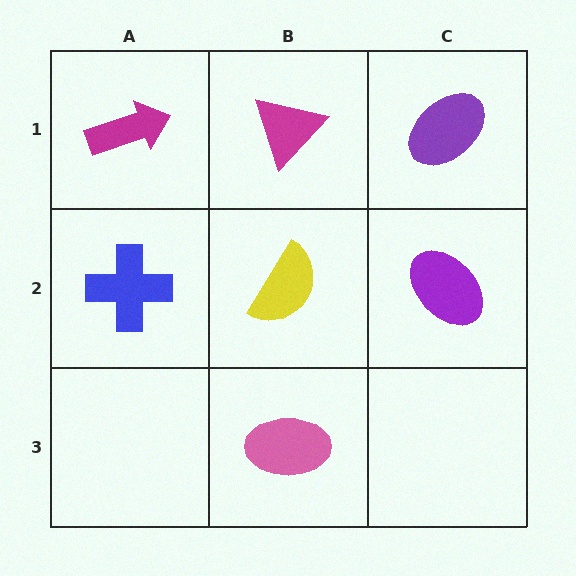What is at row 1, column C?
A purple ellipse.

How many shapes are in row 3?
1 shape.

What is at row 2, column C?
A purple ellipse.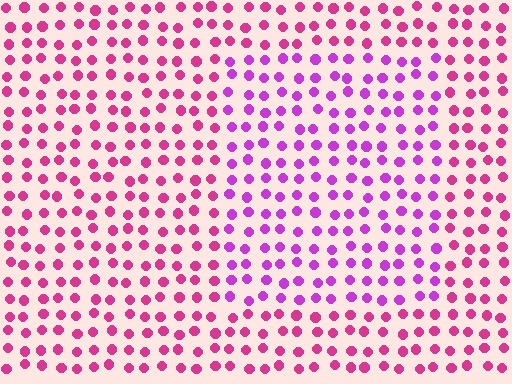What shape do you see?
I see a rectangle.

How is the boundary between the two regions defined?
The boundary is defined purely by a slight shift in hue (about 32 degrees). Spacing, size, and orientation are identical on both sides.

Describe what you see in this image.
The image is filled with small magenta elements in a uniform arrangement. A rectangle-shaped region is visible where the elements are tinted to a slightly different hue, forming a subtle color boundary.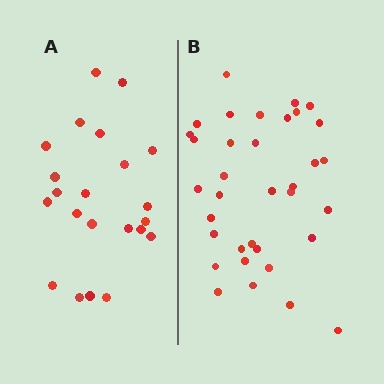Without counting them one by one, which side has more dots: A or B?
Region B (the right region) has more dots.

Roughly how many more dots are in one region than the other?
Region B has approximately 15 more dots than region A.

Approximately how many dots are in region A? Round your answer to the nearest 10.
About 20 dots. (The exact count is 22, which rounds to 20.)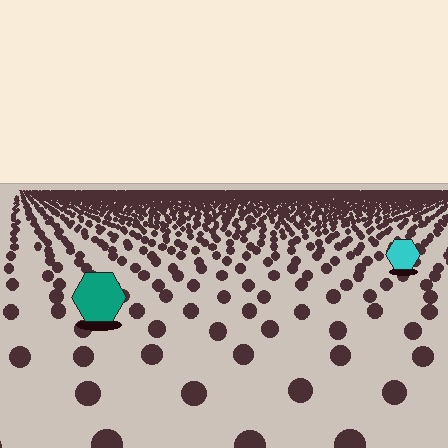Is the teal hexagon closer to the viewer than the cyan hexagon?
Yes. The teal hexagon is closer — you can tell from the texture gradient: the ground texture is coarser near it.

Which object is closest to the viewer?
The teal hexagon is closest. The texture marks near it are larger and more spread out.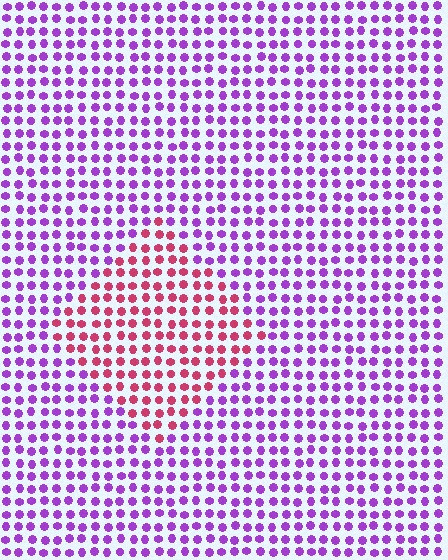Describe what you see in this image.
The image is filled with small purple elements in a uniform arrangement. A diamond-shaped region is visible where the elements are tinted to a slightly different hue, forming a subtle color boundary.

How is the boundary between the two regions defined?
The boundary is defined purely by a slight shift in hue (about 57 degrees). Spacing, size, and orientation are identical on both sides.